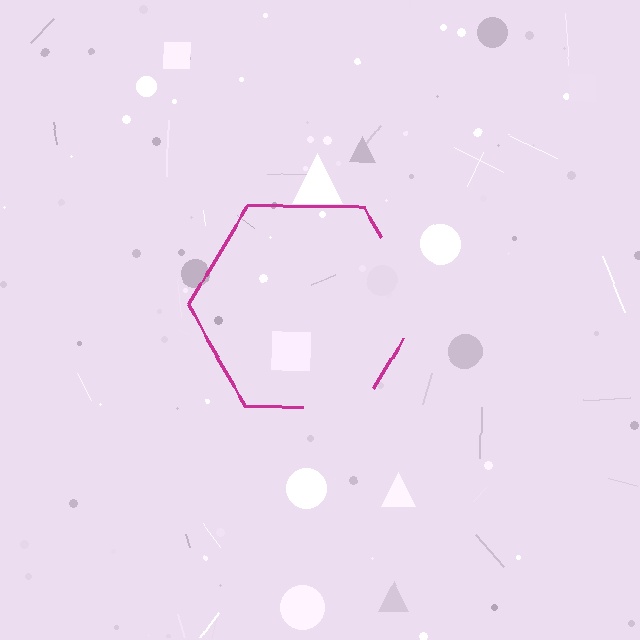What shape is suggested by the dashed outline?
The dashed outline suggests a hexagon.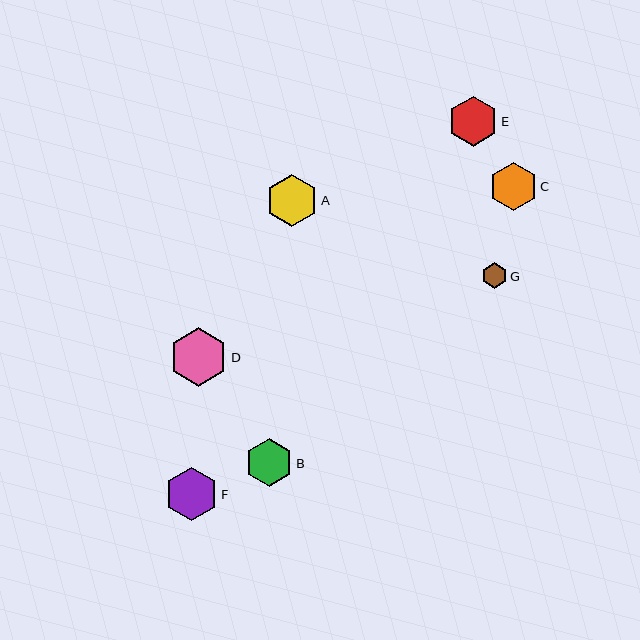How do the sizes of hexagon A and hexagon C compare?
Hexagon A and hexagon C are approximately the same size.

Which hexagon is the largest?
Hexagon D is the largest with a size of approximately 59 pixels.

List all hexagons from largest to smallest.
From largest to smallest: D, F, A, E, B, C, G.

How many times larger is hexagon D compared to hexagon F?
Hexagon D is approximately 1.1 times the size of hexagon F.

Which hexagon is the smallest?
Hexagon G is the smallest with a size of approximately 25 pixels.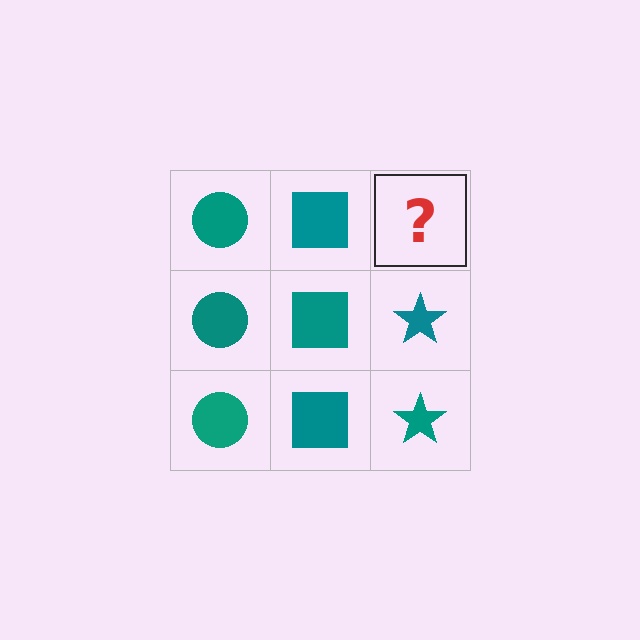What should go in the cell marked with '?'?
The missing cell should contain a teal star.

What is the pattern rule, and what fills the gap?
The rule is that each column has a consistent shape. The gap should be filled with a teal star.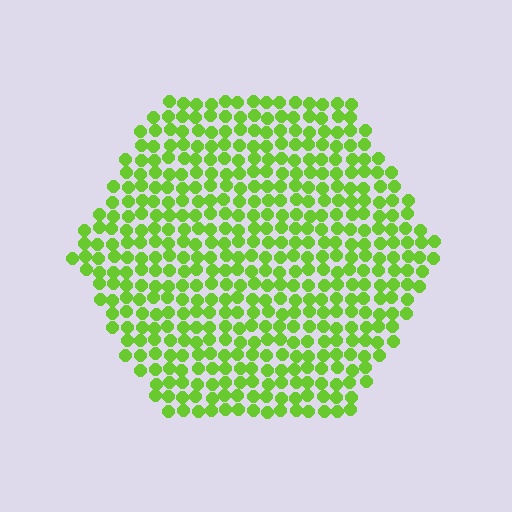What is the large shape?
The large shape is a hexagon.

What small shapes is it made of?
It is made of small circles.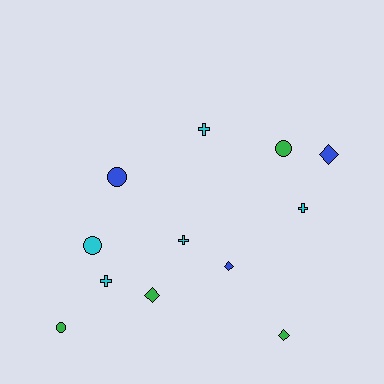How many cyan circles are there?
There is 1 cyan circle.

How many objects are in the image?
There are 12 objects.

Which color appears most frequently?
Cyan, with 5 objects.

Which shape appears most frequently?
Circle, with 4 objects.